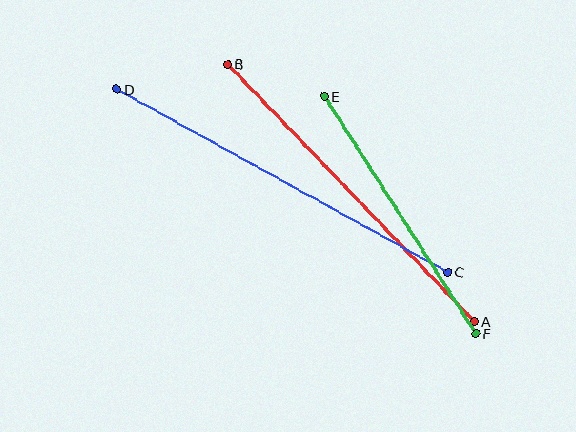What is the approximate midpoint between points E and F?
The midpoint is at approximately (400, 215) pixels.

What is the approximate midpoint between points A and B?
The midpoint is at approximately (351, 193) pixels.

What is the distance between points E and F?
The distance is approximately 282 pixels.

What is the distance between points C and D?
The distance is approximately 378 pixels.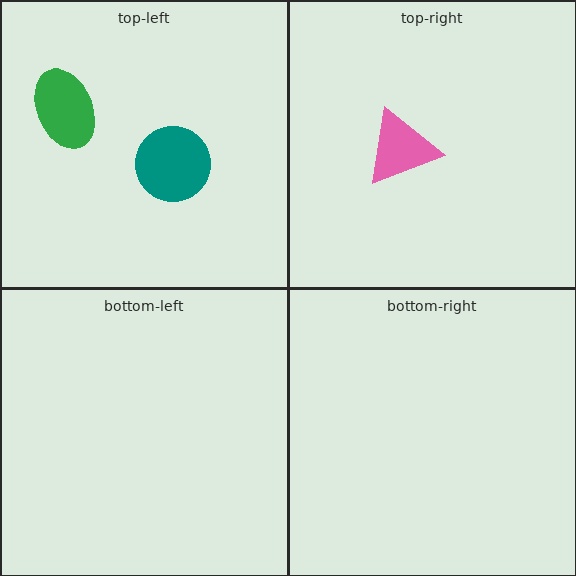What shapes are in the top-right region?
The pink triangle.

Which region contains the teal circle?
The top-left region.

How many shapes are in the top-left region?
2.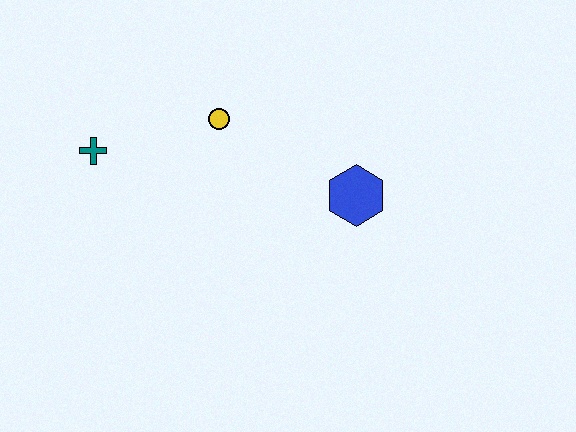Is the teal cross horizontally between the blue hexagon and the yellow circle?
No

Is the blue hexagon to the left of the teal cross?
No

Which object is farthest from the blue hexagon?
The teal cross is farthest from the blue hexagon.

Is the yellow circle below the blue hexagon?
No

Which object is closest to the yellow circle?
The teal cross is closest to the yellow circle.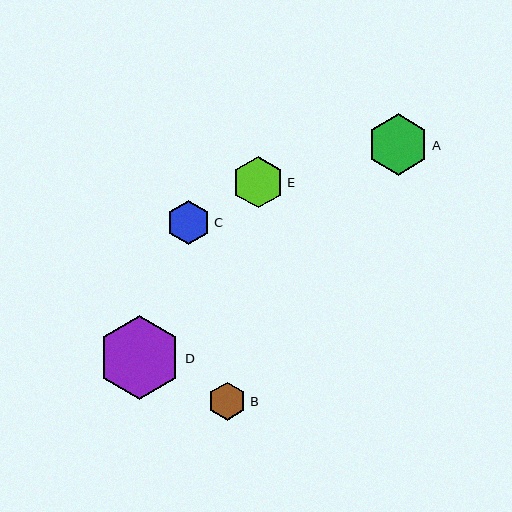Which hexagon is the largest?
Hexagon D is the largest with a size of approximately 84 pixels.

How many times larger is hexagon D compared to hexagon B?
Hexagon D is approximately 2.2 times the size of hexagon B.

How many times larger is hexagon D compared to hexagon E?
Hexagon D is approximately 1.6 times the size of hexagon E.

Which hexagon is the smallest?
Hexagon B is the smallest with a size of approximately 39 pixels.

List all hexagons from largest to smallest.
From largest to smallest: D, A, E, C, B.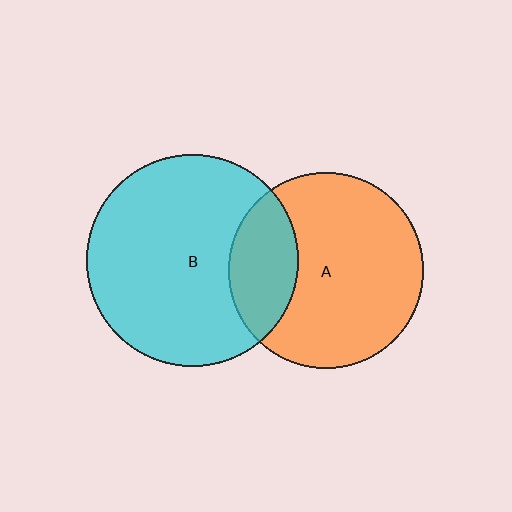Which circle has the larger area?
Circle B (cyan).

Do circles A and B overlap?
Yes.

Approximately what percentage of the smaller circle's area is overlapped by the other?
Approximately 25%.